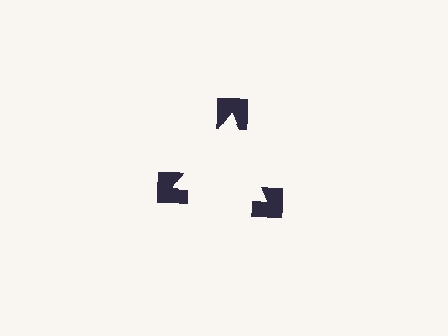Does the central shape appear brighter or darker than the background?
It typically appears slightly brighter than the background, even though no actual brightness change is drawn.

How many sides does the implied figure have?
3 sides.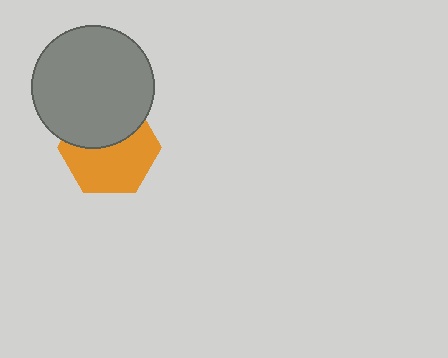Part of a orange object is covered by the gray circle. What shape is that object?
It is a hexagon.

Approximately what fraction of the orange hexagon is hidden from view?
Roughly 41% of the orange hexagon is hidden behind the gray circle.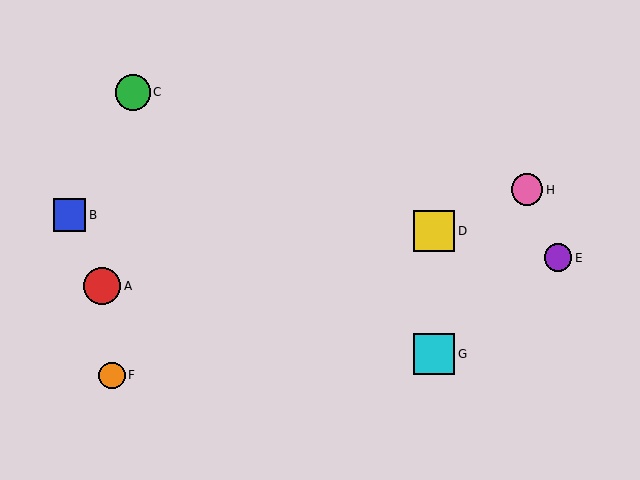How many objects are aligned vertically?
2 objects (D, G) are aligned vertically.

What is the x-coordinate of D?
Object D is at x≈434.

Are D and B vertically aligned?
No, D is at x≈434 and B is at x≈69.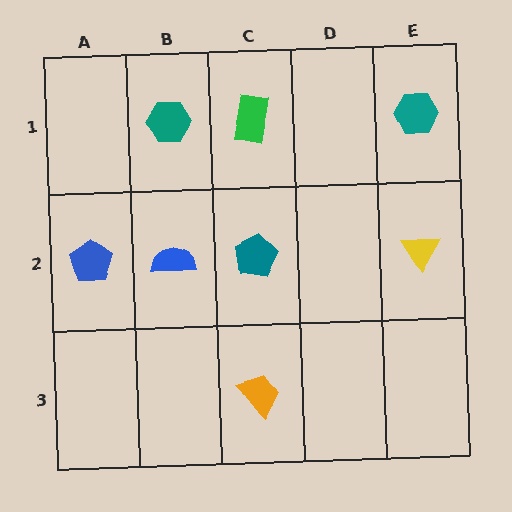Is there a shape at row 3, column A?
No, that cell is empty.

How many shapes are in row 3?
1 shape.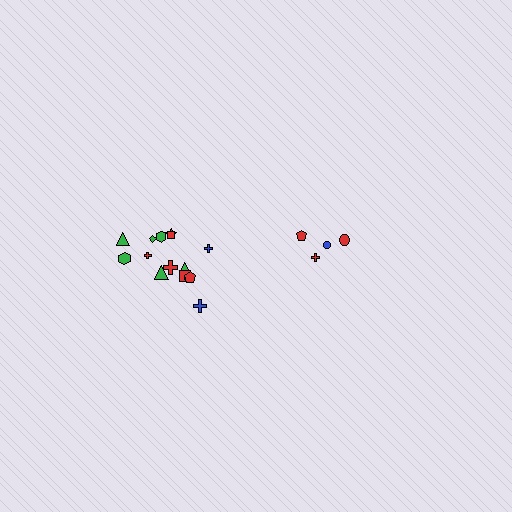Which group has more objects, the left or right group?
The left group.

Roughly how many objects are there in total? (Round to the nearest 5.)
Roughly 20 objects in total.